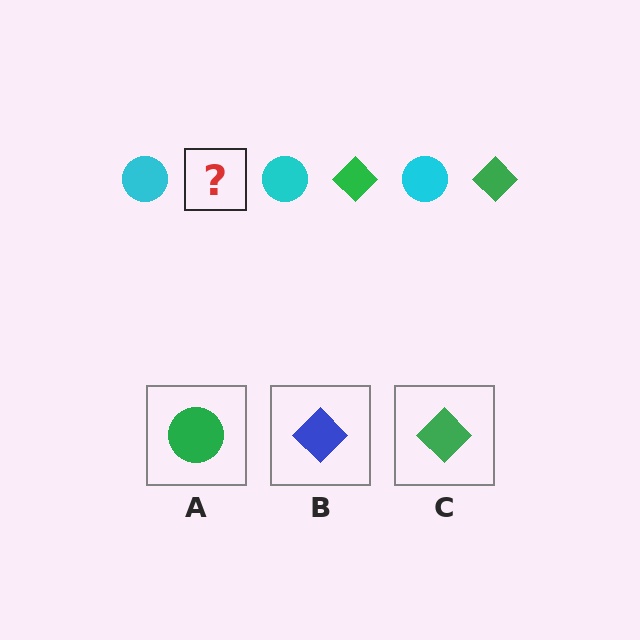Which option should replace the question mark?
Option C.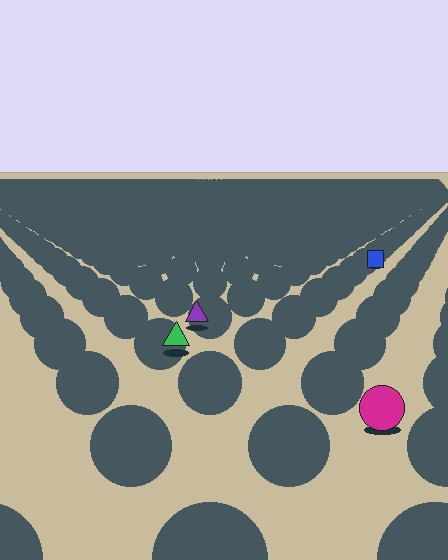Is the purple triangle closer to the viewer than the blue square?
Yes. The purple triangle is closer — you can tell from the texture gradient: the ground texture is coarser near it.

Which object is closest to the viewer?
The magenta circle is closest. The texture marks near it are larger and more spread out.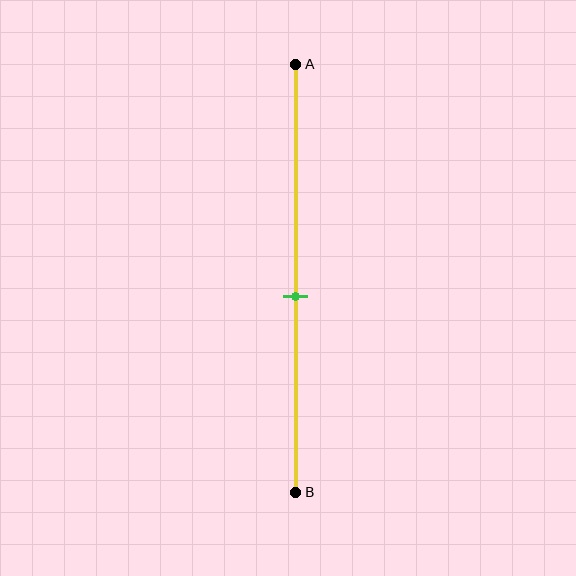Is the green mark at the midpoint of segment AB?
No, the mark is at about 55% from A, not at the 50% midpoint.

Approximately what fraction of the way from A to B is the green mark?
The green mark is approximately 55% of the way from A to B.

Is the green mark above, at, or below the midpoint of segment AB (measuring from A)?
The green mark is below the midpoint of segment AB.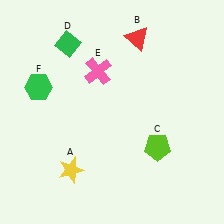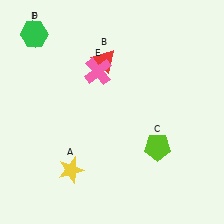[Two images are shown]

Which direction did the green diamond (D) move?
The green diamond (D) moved left.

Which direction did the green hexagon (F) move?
The green hexagon (F) moved up.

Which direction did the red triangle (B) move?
The red triangle (B) moved left.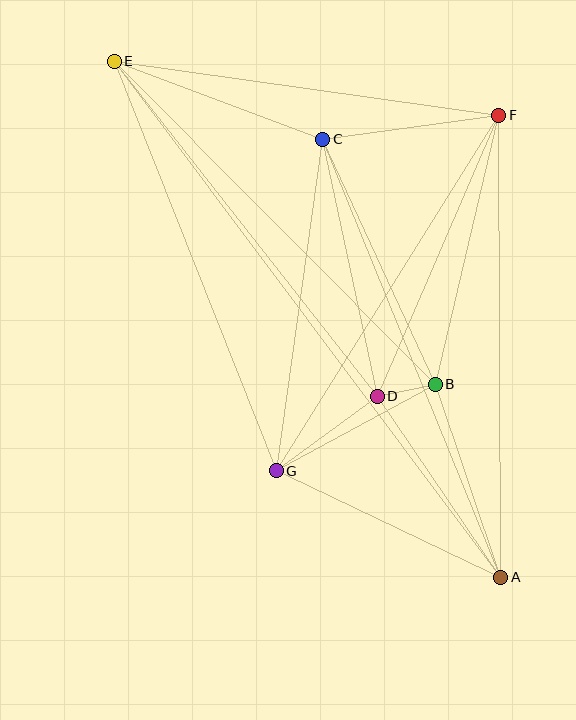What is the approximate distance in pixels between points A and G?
The distance between A and G is approximately 248 pixels.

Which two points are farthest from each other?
Points A and E are farthest from each other.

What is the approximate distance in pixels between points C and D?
The distance between C and D is approximately 263 pixels.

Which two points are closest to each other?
Points B and D are closest to each other.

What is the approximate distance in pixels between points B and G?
The distance between B and G is approximately 181 pixels.